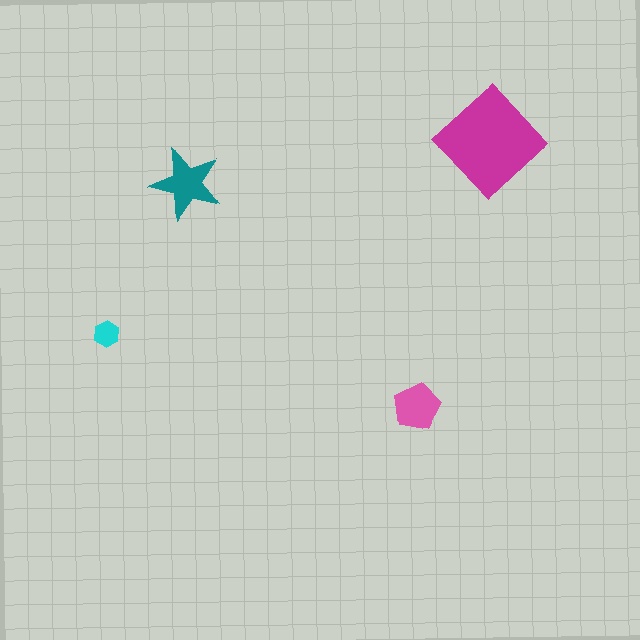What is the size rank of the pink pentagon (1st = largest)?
3rd.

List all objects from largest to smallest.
The magenta diamond, the teal star, the pink pentagon, the cyan hexagon.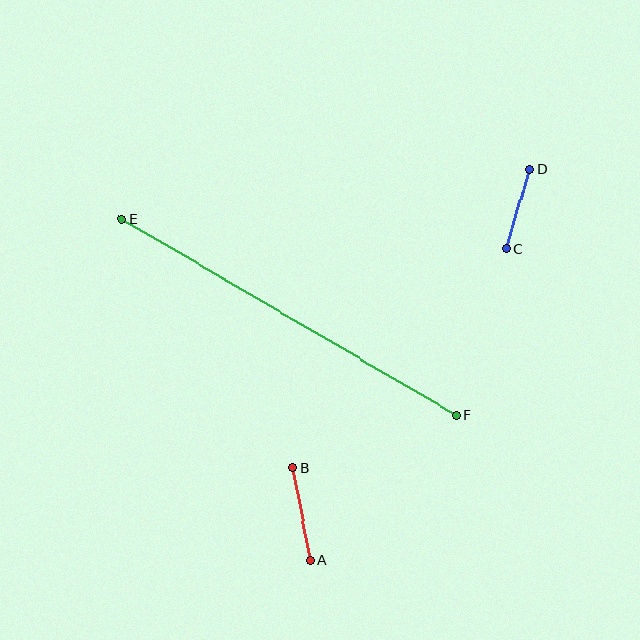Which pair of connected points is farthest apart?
Points E and F are farthest apart.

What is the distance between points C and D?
The distance is approximately 83 pixels.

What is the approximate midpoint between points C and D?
The midpoint is at approximately (518, 209) pixels.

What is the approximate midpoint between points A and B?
The midpoint is at approximately (302, 514) pixels.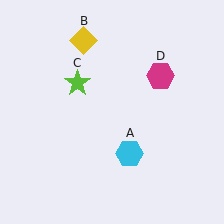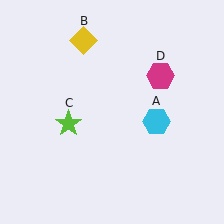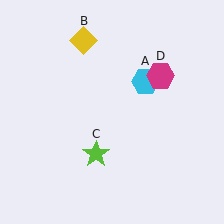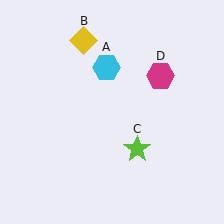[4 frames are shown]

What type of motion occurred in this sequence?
The cyan hexagon (object A), lime star (object C) rotated counterclockwise around the center of the scene.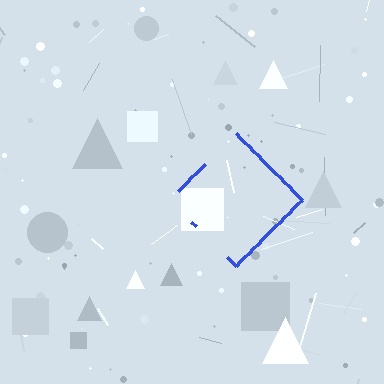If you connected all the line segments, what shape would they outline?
They would outline a diamond.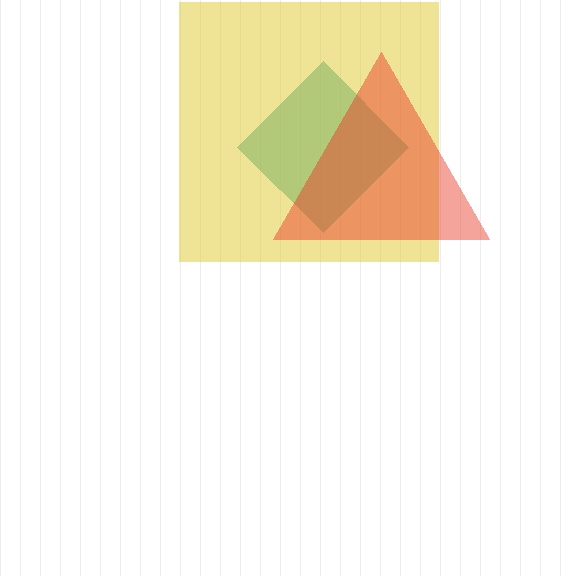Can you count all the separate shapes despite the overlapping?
Yes, there are 3 separate shapes.